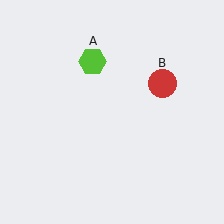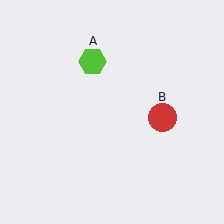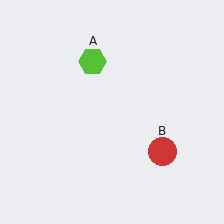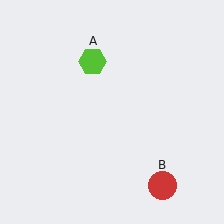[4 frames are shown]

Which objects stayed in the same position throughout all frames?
Lime hexagon (object A) remained stationary.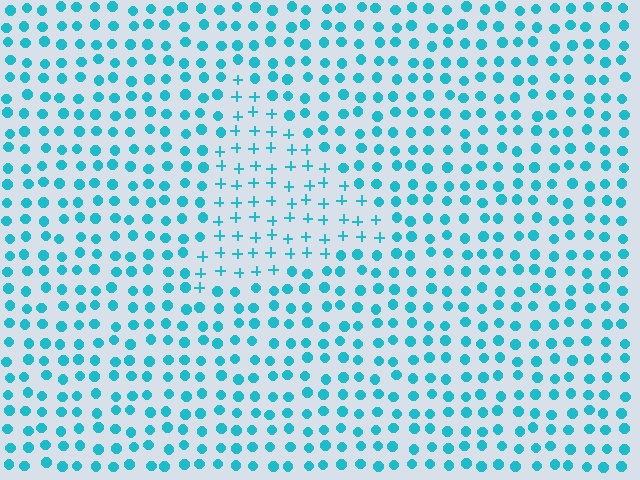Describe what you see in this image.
The image is filled with small cyan elements arranged in a uniform grid. A triangle-shaped region contains plus signs, while the surrounding area contains circles. The boundary is defined purely by the change in element shape.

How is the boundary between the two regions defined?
The boundary is defined by a change in element shape: plus signs inside vs. circles outside. All elements share the same color and spacing.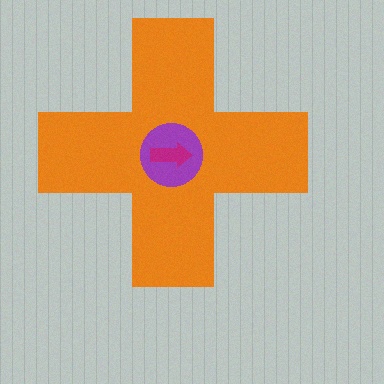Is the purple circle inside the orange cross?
Yes.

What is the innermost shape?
The magenta arrow.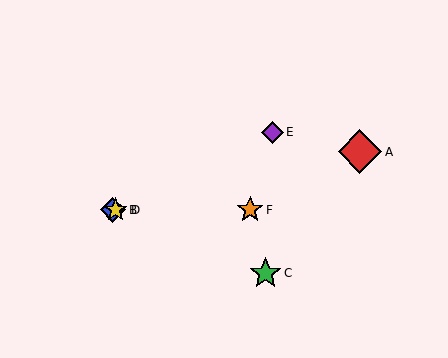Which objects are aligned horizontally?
Objects B, D, F are aligned horizontally.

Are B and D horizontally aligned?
Yes, both are at y≈210.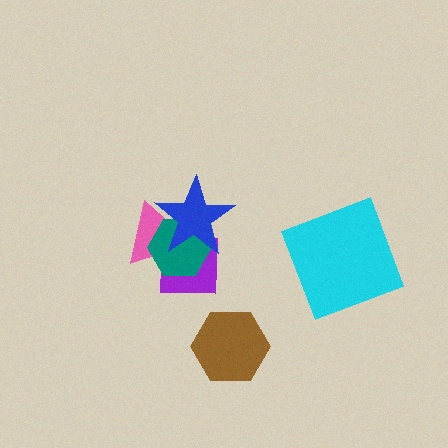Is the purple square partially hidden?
Yes, it is partially covered by another shape.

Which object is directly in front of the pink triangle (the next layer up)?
The purple square is directly in front of the pink triangle.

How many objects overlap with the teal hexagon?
3 objects overlap with the teal hexagon.